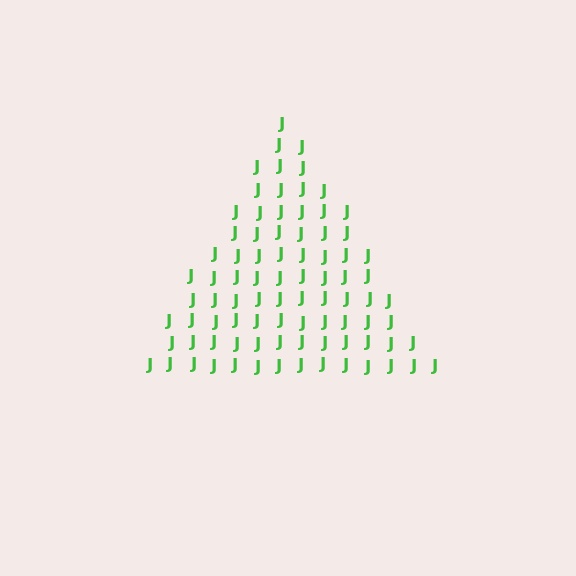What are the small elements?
The small elements are letter J's.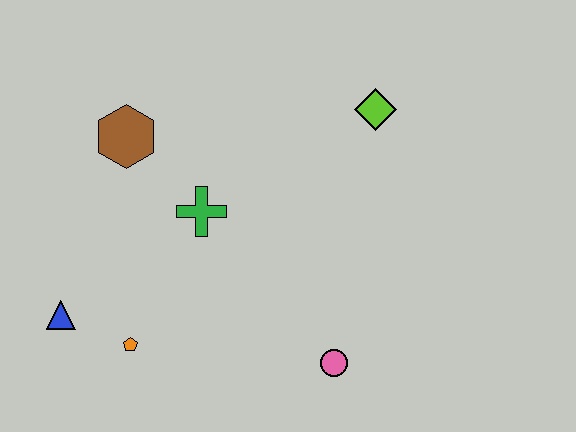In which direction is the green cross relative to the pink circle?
The green cross is above the pink circle.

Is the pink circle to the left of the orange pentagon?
No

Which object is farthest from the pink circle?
The brown hexagon is farthest from the pink circle.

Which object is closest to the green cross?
The brown hexagon is closest to the green cross.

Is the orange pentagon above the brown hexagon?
No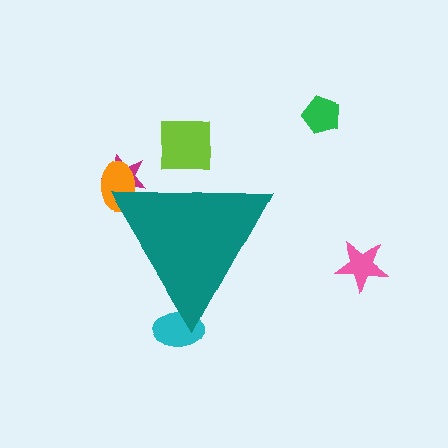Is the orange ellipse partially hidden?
Yes, the orange ellipse is partially hidden behind the teal triangle.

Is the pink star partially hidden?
No, the pink star is fully visible.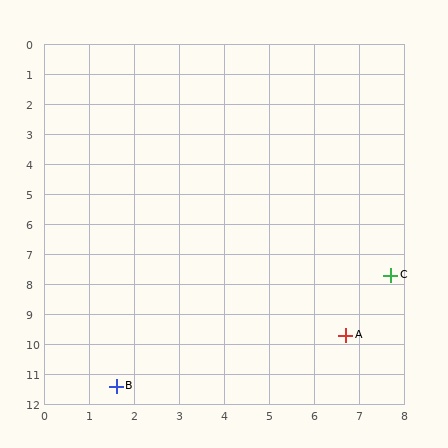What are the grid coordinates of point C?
Point C is at approximately (7.7, 7.7).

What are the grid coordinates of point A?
Point A is at approximately (6.7, 9.7).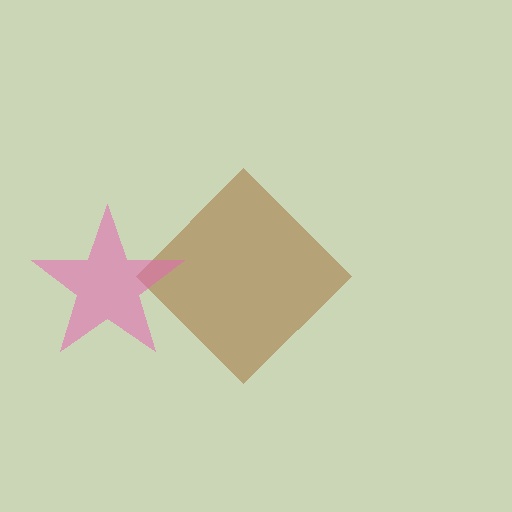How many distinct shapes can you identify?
There are 2 distinct shapes: a brown diamond, a pink star.